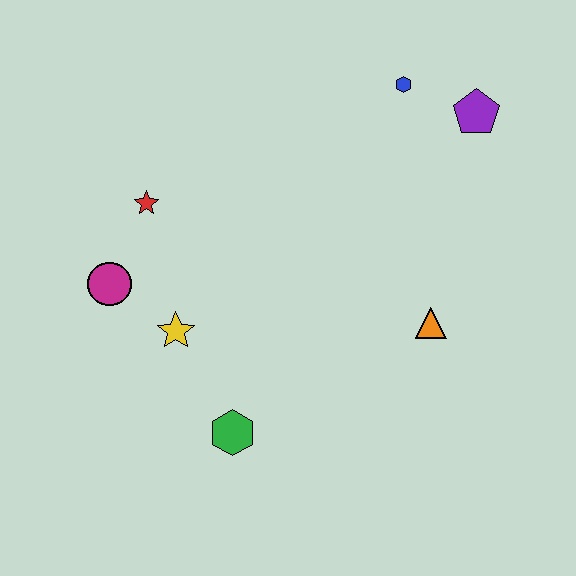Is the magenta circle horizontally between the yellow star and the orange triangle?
No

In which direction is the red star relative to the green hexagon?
The red star is above the green hexagon.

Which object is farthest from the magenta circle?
The purple pentagon is farthest from the magenta circle.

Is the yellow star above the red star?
No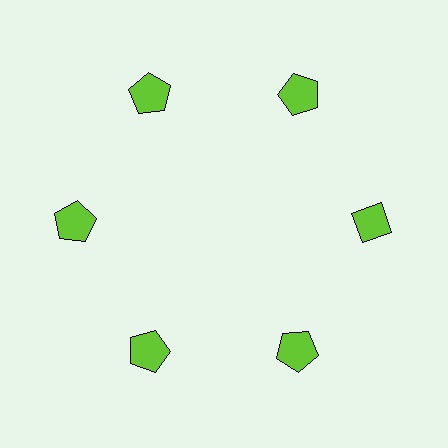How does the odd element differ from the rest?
It has a different shape: diamond instead of pentagon.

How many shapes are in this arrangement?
There are 6 shapes arranged in a ring pattern.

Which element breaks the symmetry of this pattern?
The lime diamond at roughly the 3 o'clock position breaks the symmetry. All other shapes are lime pentagons.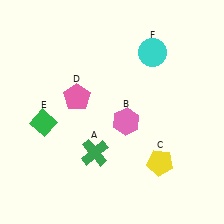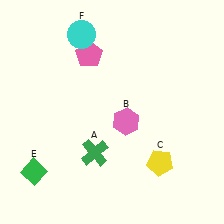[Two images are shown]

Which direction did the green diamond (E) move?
The green diamond (E) moved down.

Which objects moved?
The objects that moved are: the pink pentagon (D), the green diamond (E), the cyan circle (F).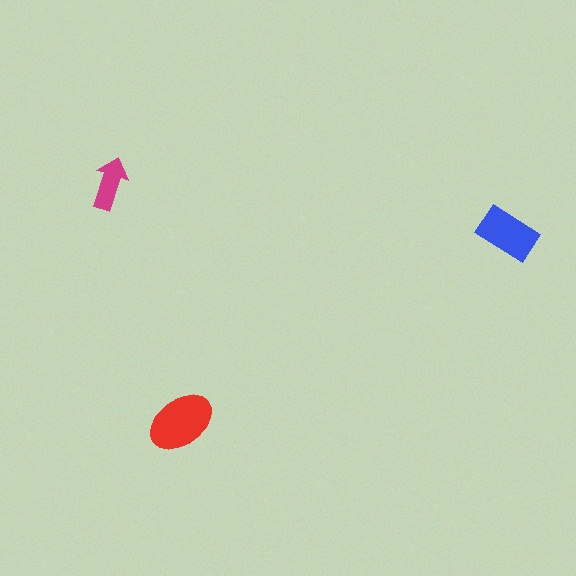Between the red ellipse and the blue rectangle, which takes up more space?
The red ellipse.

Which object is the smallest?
The magenta arrow.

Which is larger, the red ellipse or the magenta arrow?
The red ellipse.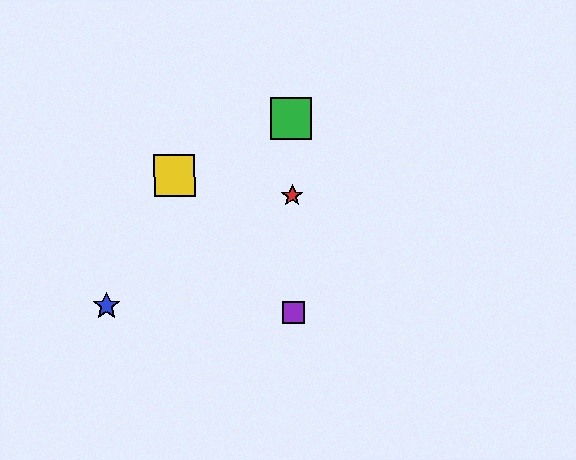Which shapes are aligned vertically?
The red star, the green square, the purple square are aligned vertically.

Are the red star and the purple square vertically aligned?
Yes, both are at x≈292.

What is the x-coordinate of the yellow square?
The yellow square is at x≈175.